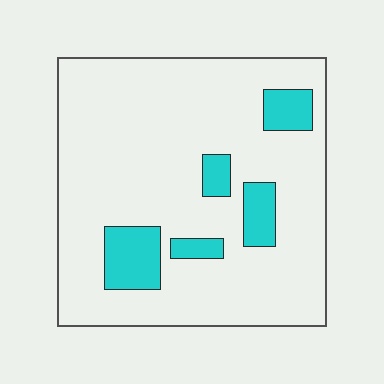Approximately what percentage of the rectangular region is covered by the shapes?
Approximately 15%.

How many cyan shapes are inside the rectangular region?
5.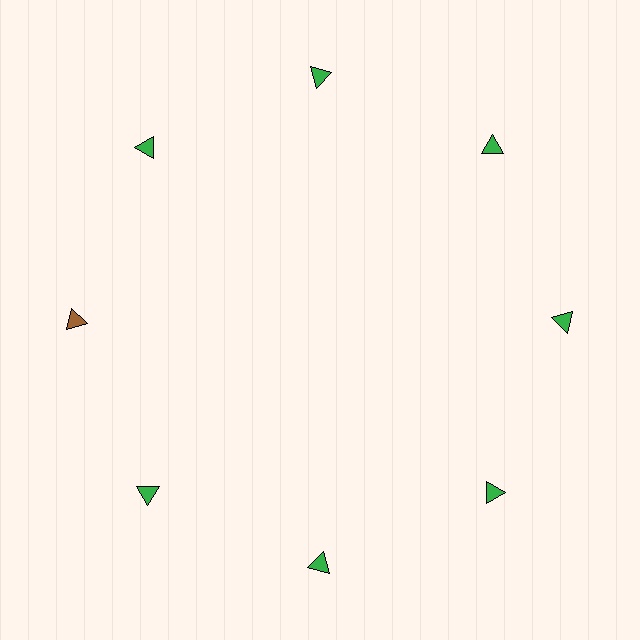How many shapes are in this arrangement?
There are 8 shapes arranged in a ring pattern.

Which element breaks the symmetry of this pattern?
The brown triangle at roughly the 9 o'clock position breaks the symmetry. All other shapes are green triangles.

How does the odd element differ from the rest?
It has a different color: brown instead of green.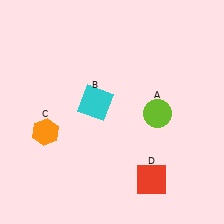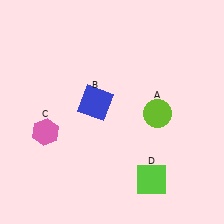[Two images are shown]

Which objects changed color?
B changed from cyan to blue. C changed from orange to pink. D changed from red to lime.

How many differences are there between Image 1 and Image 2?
There are 3 differences between the two images.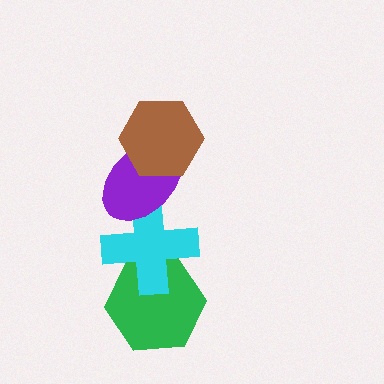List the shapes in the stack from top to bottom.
From top to bottom: the brown hexagon, the purple ellipse, the cyan cross, the green hexagon.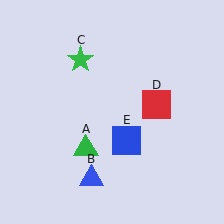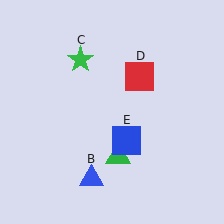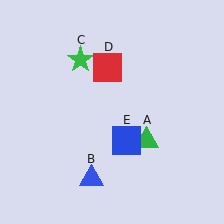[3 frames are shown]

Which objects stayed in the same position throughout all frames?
Blue triangle (object B) and green star (object C) and blue square (object E) remained stationary.